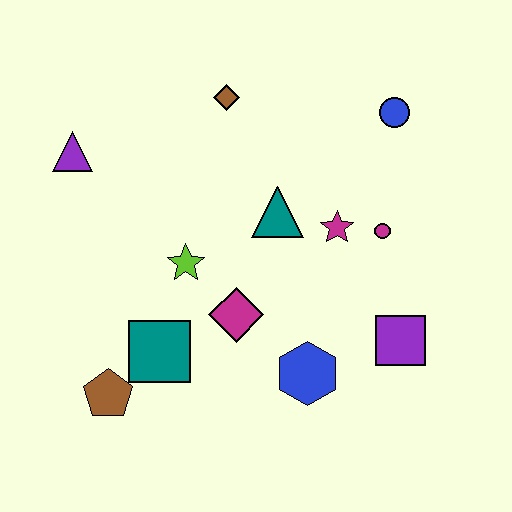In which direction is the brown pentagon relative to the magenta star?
The brown pentagon is to the left of the magenta star.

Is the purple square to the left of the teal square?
No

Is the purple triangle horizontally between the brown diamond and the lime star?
No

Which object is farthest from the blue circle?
The brown pentagon is farthest from the blue circle.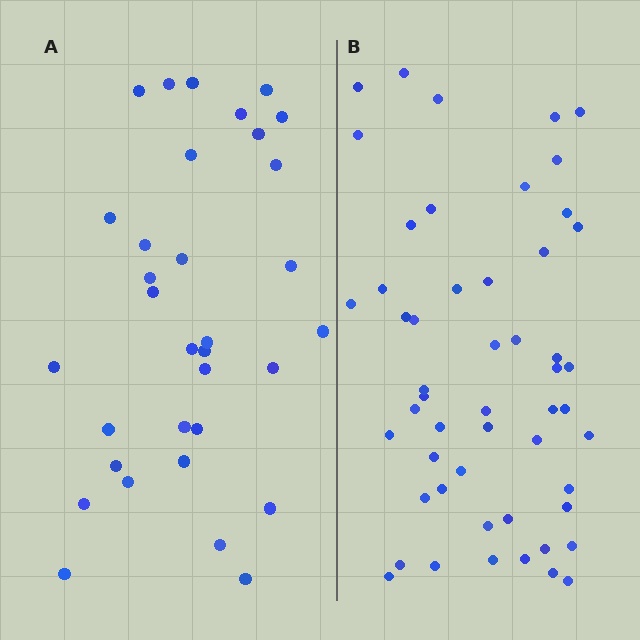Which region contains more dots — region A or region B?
Region B (the right region) has more dots.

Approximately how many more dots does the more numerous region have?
Region B has approximately 20 more dots than region A.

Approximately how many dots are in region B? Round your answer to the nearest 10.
About 50 dots. (The exact count is 52, which rounds to 50.)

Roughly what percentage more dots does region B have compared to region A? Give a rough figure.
About 60% more.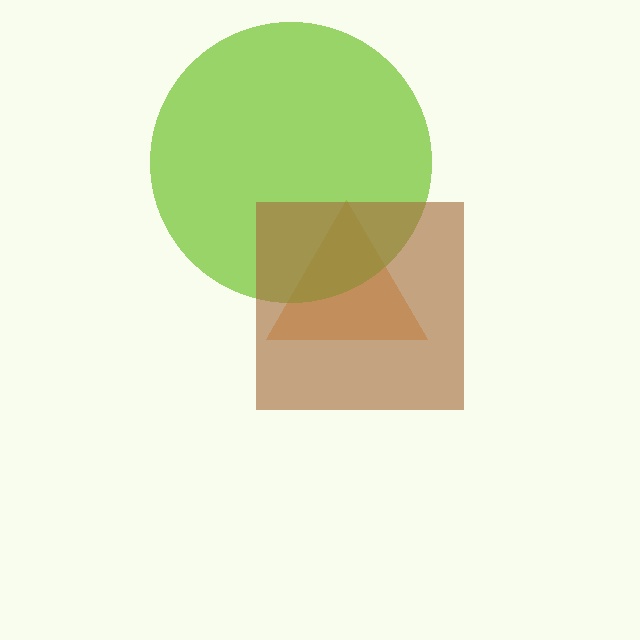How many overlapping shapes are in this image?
There are 3 overlapping shapes in the image.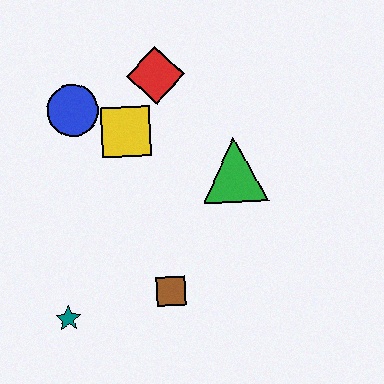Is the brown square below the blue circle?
Yes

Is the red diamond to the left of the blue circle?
No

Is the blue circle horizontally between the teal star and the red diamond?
Yes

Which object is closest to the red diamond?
The yellow square is closest to the red diamond.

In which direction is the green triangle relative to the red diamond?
The green triangle is below the red diamond.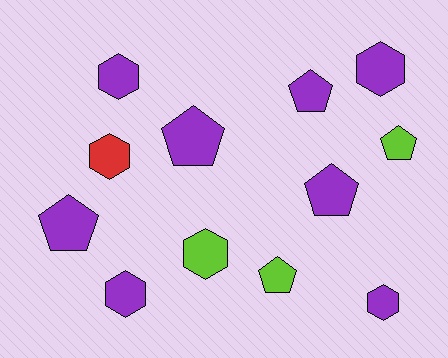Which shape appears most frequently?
Pentagon, with 6 objects.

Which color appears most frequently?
Purple, with 8 objects.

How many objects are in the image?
There are 12 objects.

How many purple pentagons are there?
There are 4 purple pentagons.